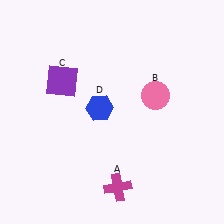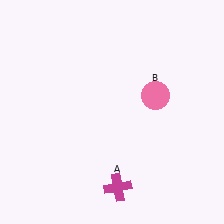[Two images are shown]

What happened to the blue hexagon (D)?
The blue hexagon (D) was removed in Image 2. It was in the top-left area of Image 1.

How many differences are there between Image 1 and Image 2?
There are 2 differences between the two images.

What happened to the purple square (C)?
The purple square (C) was removed in Image 2. It was in the top-left area of Image 1.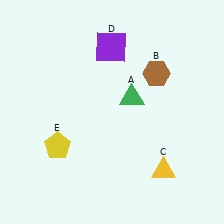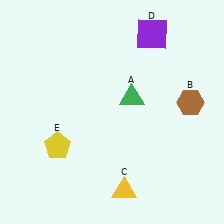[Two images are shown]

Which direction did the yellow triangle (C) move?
The yellow triangle (C) moved left.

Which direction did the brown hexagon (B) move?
The brown hexagon (B) moved right.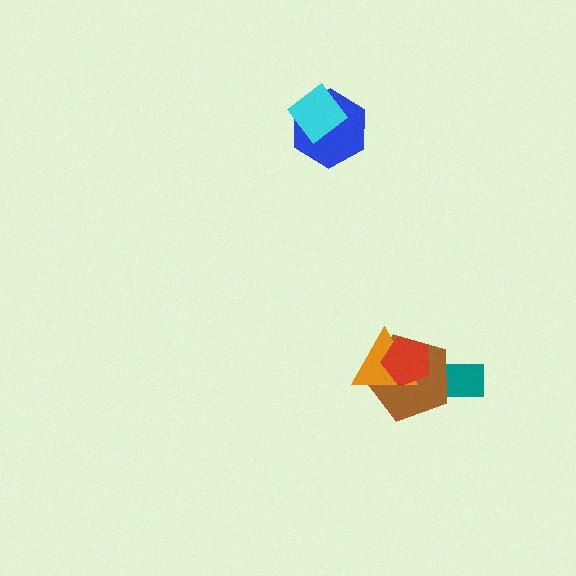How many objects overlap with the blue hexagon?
1 object overlaps with the blue hexagon.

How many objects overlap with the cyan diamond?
1 object overlaps with the cyan diamond.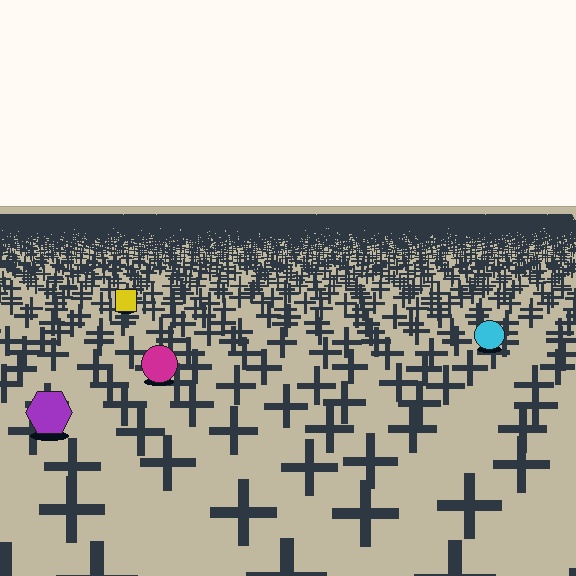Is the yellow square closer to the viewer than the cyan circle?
No. The cyan circle is closer — you can tell from the texture gradient: the ground texture is coarser near it.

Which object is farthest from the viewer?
The yellow square is farthest from the viewer. It appears smaller and the ground texture around it is denser.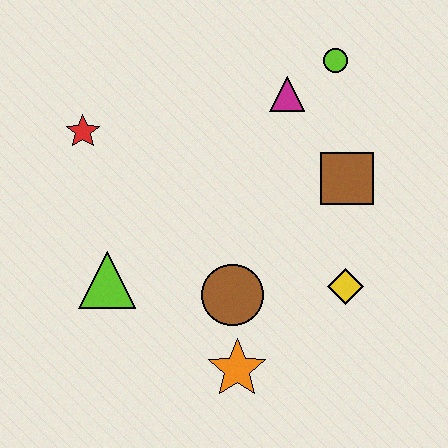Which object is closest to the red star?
The lime triangle is closest to the red star.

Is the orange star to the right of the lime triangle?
Yes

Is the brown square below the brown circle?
No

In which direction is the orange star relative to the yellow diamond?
The orange star is to the left of the yellow diamond.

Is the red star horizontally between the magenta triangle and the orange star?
No